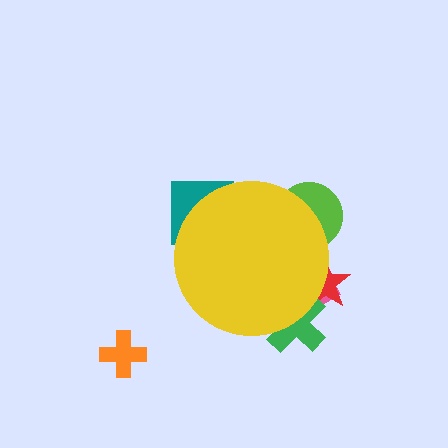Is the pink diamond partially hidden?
Yes, the pink diamond is partially hidden behind the yellow circle.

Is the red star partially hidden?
Yes, the red star is partially hidden behind the yellow circle.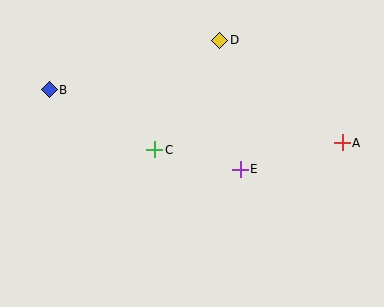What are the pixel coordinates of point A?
Point A is at (342, 143).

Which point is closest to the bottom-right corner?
Point A is closest to the bottom-right corner.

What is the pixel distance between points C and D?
The distance between C and D is 127 pixels.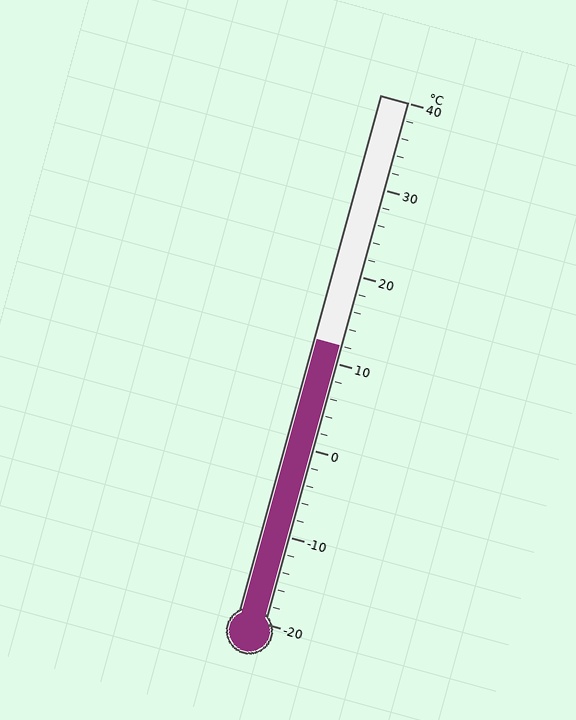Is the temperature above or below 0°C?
The temperature is above 0°C.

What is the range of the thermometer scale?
The thermometer scale ranges from -20°C to 40°C.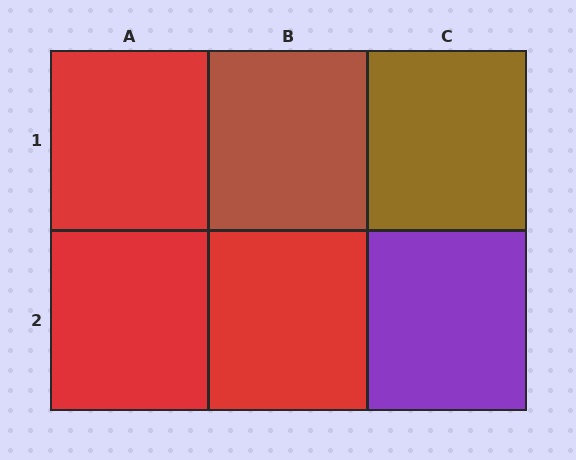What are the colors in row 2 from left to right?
Red, red, purple.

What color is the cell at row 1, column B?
Brown.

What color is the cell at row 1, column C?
Brown.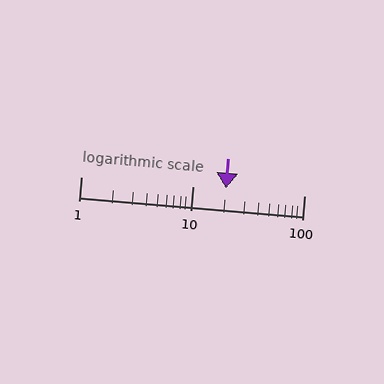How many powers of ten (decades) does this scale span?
The scale spans 2 decades, from 1 to 100.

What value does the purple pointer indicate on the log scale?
The pointer indicates approximately 20.